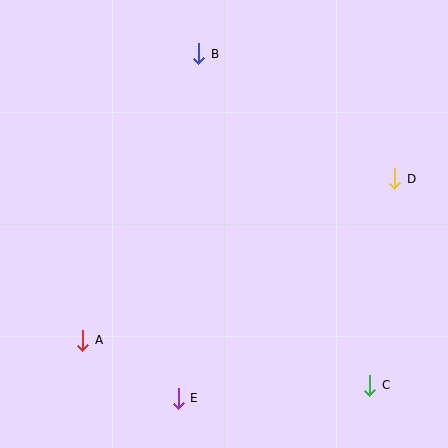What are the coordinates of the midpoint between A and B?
The midpoint between A and B is at (141, 197).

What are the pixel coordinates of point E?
Point E is at (178, 398).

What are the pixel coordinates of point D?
Point D is at (395, 179).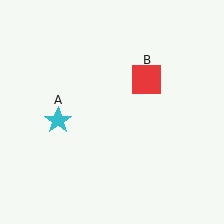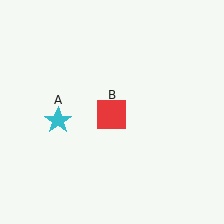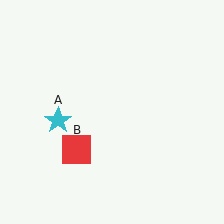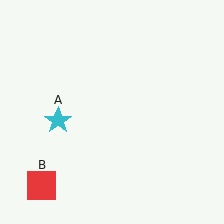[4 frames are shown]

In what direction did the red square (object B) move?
The red square (object B) moved down and to the left.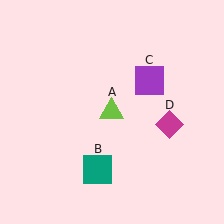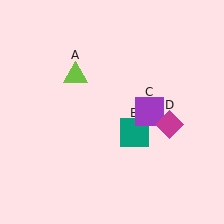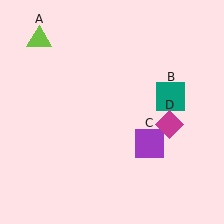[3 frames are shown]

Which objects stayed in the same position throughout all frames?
Magenta diamond (object D) remained stationary.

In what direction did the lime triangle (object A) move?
The lime triangle (object A) moved up and to the left.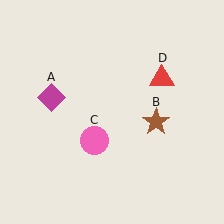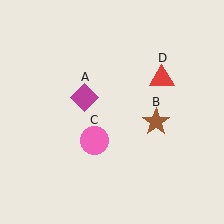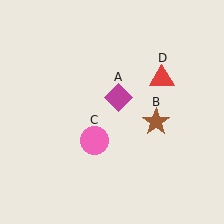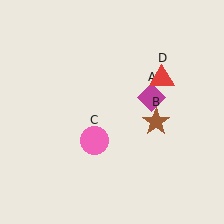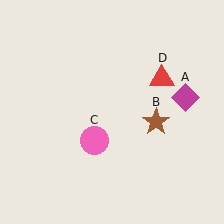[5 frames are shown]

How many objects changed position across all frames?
1 object changed position: magenta diamond (object A).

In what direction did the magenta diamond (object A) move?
The magenta diamond (object A) moved right.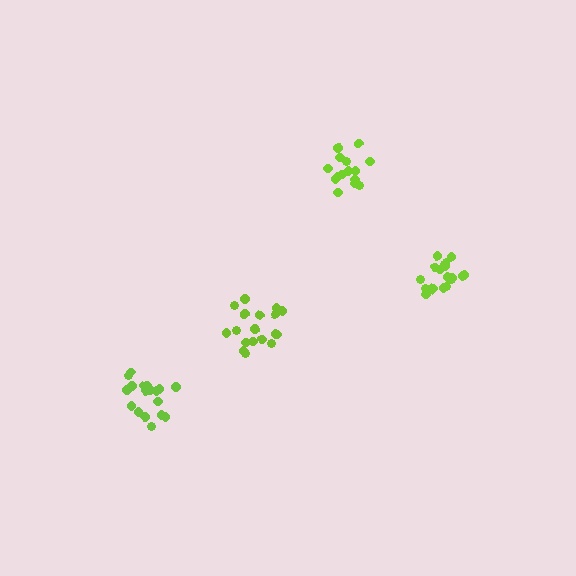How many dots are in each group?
Group 1: 19 dots, Group 2: 15 dots, Group 3: 18 dots, Group 4: 18 dots (70 total).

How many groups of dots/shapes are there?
There are 4 groups.